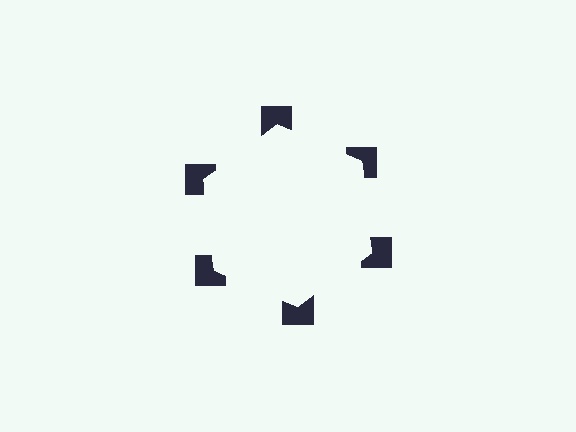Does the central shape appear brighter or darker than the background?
It typically appears slightly brighter than the background, even though no actual brightness change is drawn.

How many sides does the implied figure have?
6 sides.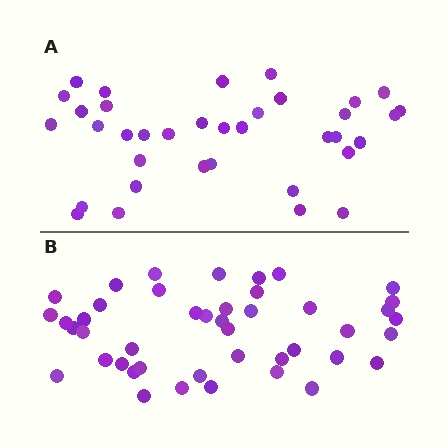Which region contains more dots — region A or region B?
Region B (the bottom region) has more dots.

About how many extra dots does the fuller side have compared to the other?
Region B has roughly 8 or so more dots than region A.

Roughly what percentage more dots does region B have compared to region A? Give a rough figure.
About 20% more.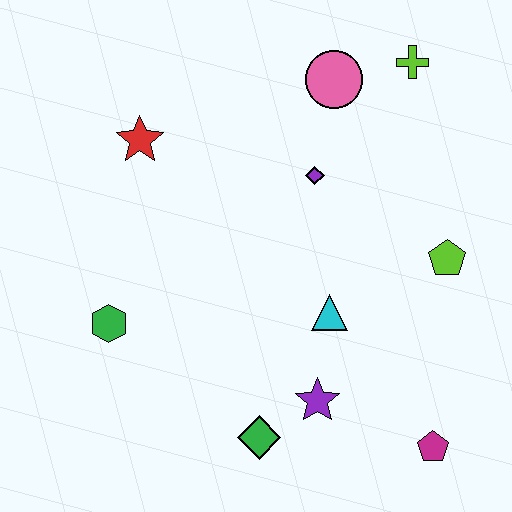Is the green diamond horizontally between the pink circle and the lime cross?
No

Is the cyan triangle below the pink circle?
Yes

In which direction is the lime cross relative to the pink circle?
The lime cross is to the right of the pink circle.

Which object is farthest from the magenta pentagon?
The red star is farthest from the magenta pentagon.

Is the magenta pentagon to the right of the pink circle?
Yes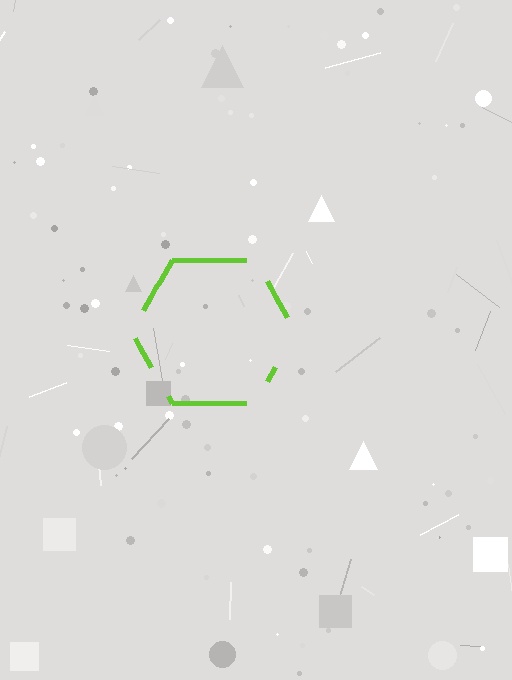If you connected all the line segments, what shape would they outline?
They would outline a hexagon.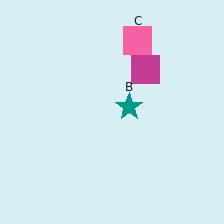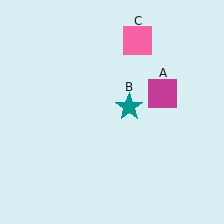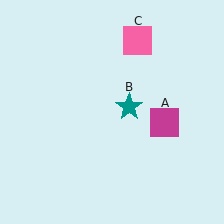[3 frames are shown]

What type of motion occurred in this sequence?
The magenta square (object A) rotated clockwise around the center of the scene.